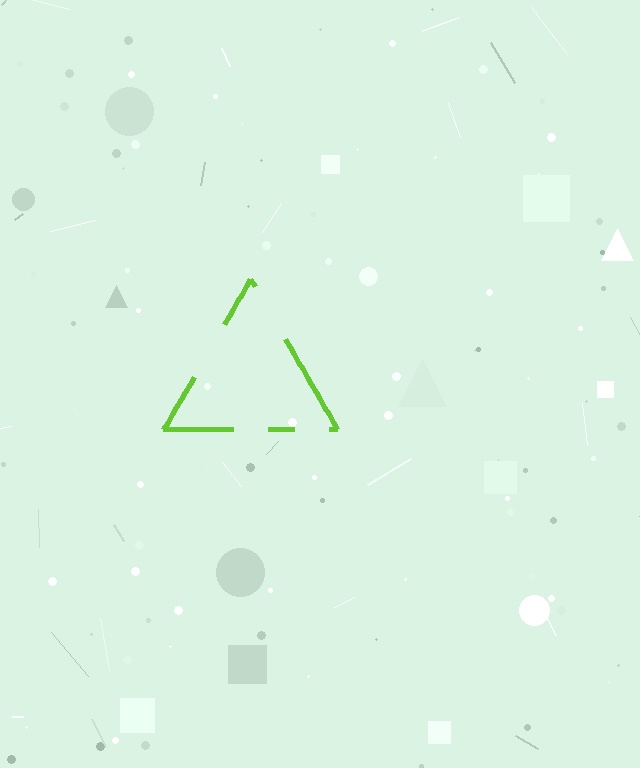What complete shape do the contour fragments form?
The contour fragments form a triangle.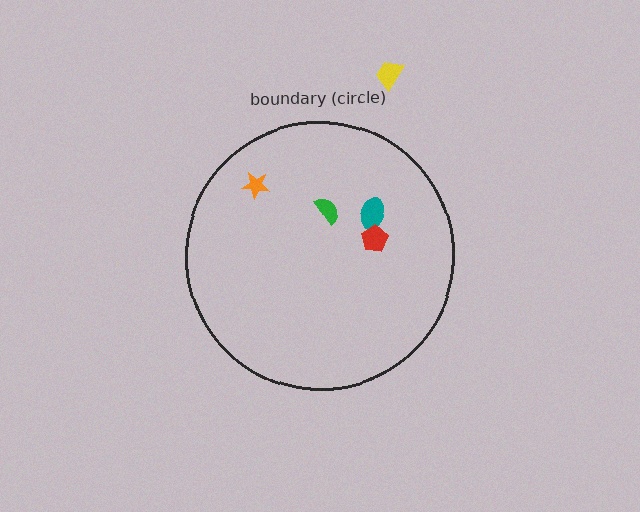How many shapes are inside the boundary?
4 inside, 1 outside.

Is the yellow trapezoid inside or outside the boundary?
Outside.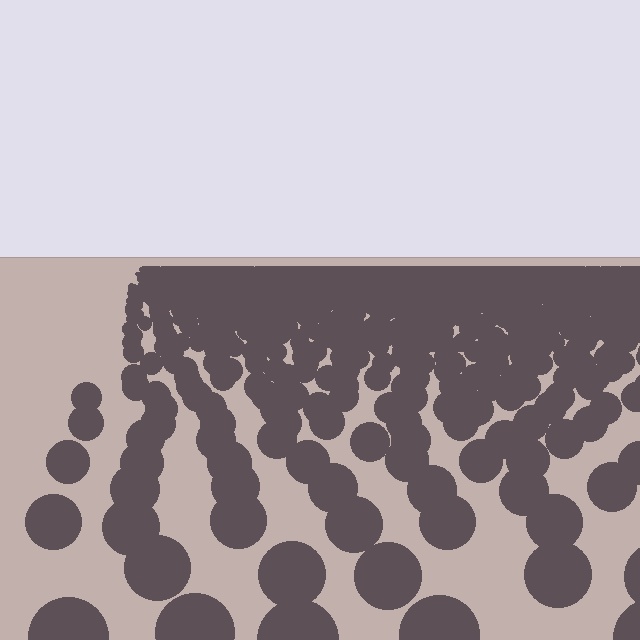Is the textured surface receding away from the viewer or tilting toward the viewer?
The surface is receding away from the viewer. Texture elements get smaller and denser toward the top.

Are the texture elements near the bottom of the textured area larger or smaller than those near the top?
Larger. Near the bottom, elements are closer to the viewer and appear at a bigger on-screen size.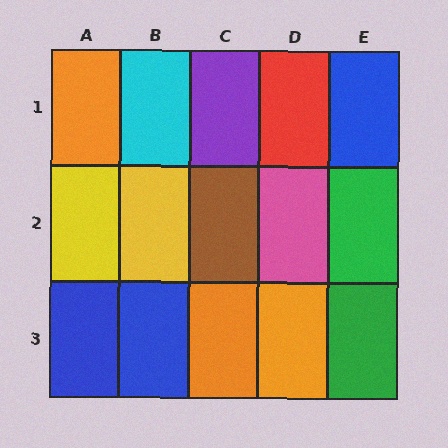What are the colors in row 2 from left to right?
Yellow, yellow, brown, pink, green.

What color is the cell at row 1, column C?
Purple.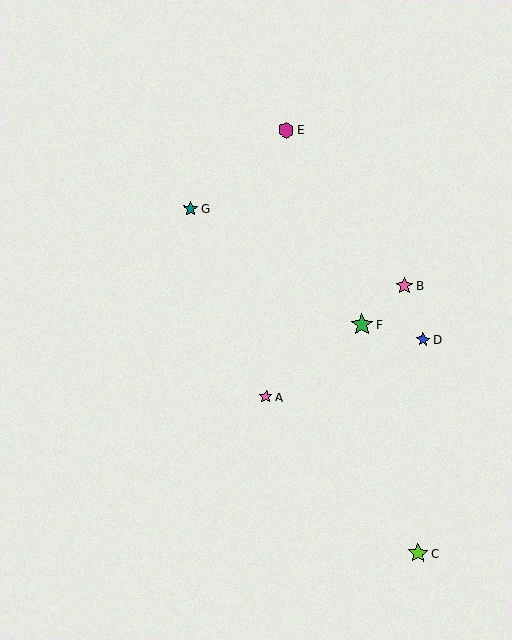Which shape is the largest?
The green star (labeled F) is the largest.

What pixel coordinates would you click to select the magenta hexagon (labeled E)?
Click at (286, 130) to select the magenta hexagon E.